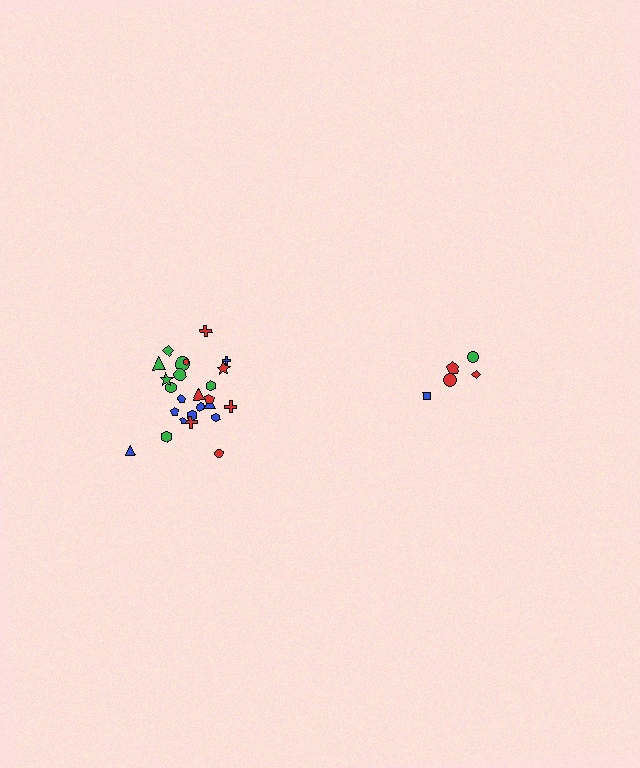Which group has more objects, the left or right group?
The left group.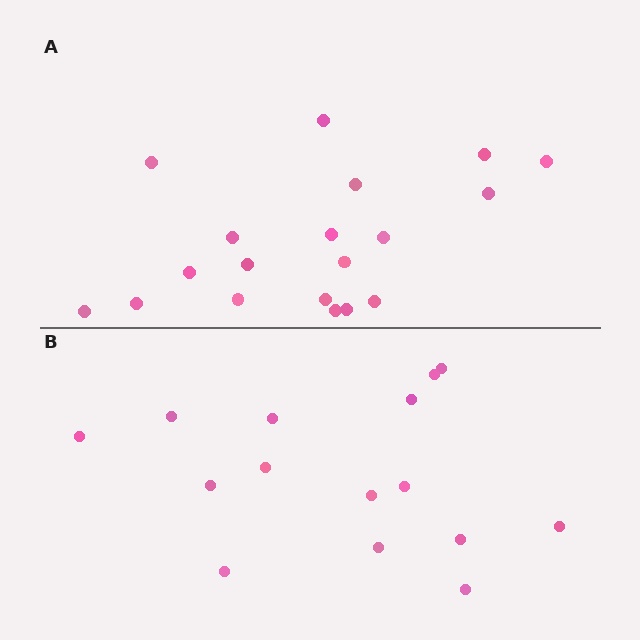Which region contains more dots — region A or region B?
Region A (the top region) has more dots.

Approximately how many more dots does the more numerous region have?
Region A has about 4 more dots than region B.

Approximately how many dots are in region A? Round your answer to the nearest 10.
About 20 dots. (The exact count is 19, which rounds to 20.)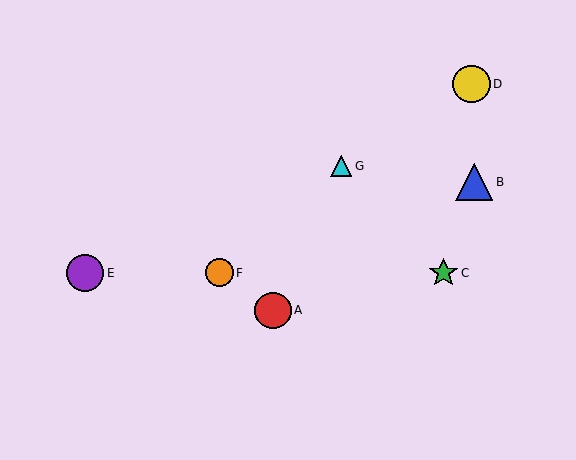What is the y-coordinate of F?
Object F is at y≈273.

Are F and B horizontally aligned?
No, F is at y≈273 and B is at y≈182.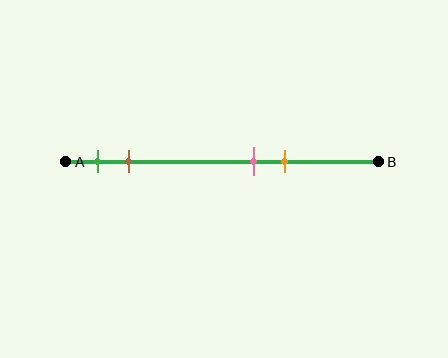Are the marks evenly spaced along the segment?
No, the marks are not evenly spaced.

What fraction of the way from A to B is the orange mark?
The orange mark is approximately 70% (0.7) of the way from A to B.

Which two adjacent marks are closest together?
The pink and orange marks are the closest adjacent pair.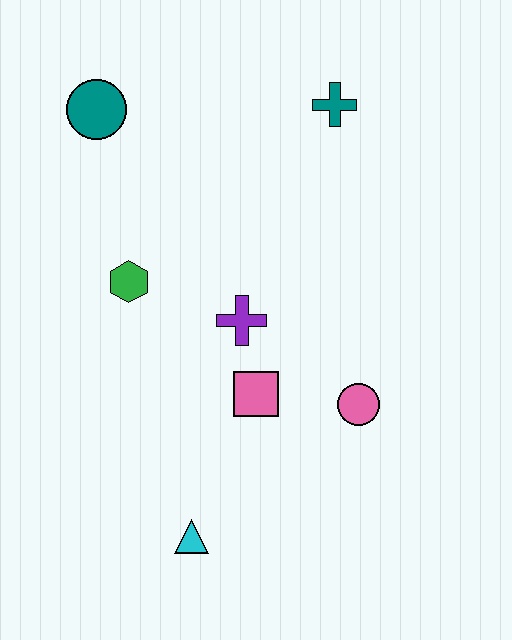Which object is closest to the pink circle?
The pink square is closest to the pink circle.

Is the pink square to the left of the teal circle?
No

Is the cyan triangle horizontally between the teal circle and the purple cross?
Yes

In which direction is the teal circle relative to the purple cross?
The teal circle is above the purple cross.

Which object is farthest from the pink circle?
The teal circle is farthest from the pink circle.